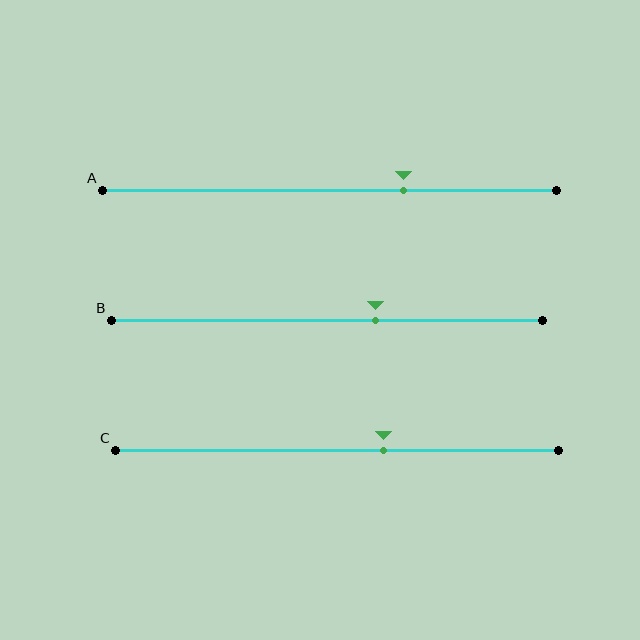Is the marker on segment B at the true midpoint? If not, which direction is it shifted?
No, the marker on segment B is shifted to the right by about 11% of the segment length.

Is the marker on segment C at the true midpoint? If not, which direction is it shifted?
No, the marker on segment C is shifted to the right by about 11% of the segment length.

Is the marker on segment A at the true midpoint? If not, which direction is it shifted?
No, the marker on segment A is shifted to the right by about 16% of the segment length.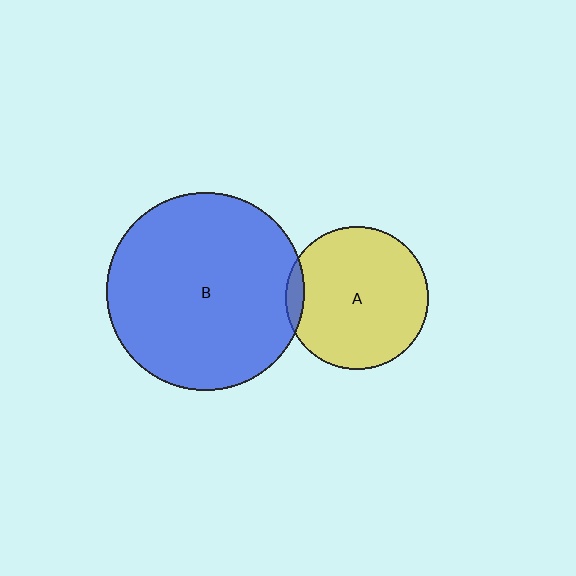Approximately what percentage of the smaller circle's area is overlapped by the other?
Approximately 5%.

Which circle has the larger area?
Circle B (blue).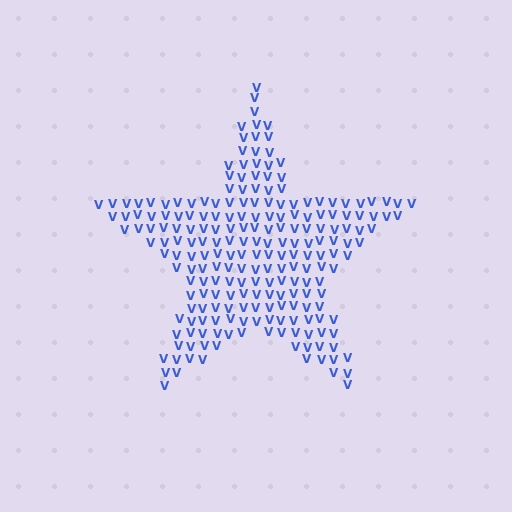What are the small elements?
The small elements are letter V's.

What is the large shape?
The large shape is a star.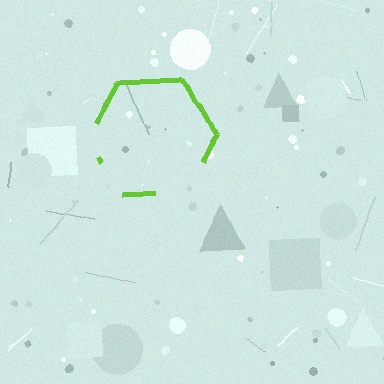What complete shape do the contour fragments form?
The contour fragments form a hexagon.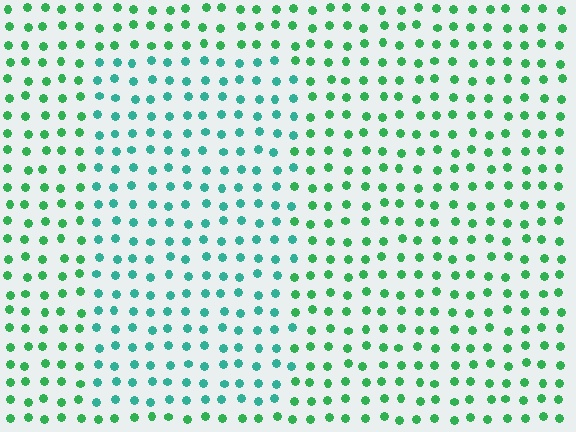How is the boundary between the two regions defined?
The boundary is defined purely by a slight shift in hue (about 33 degrees). Spacing, size, and orientation are identical on both sides.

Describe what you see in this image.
The image is filled with small green elements in a uniform arrangement. A rectangle-shaped region is visible where the elements are tinted to a slightly different hue, forming a subtle color boundary.